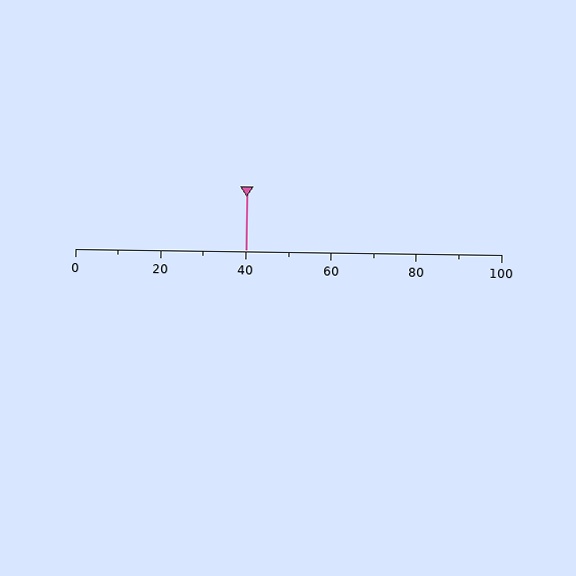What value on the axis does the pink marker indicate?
The marker indicates approximately 40.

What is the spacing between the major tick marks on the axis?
The major ticks are spaced 20 apart.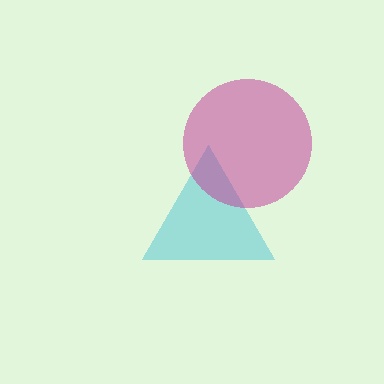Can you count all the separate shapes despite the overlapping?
Yes, there are 2 separate shapes.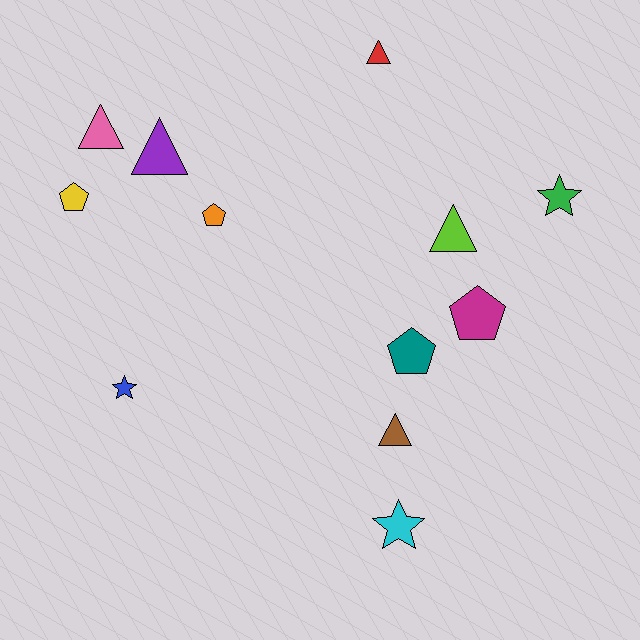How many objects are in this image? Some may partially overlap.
There are 12 objects.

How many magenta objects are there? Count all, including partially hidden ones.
There is 1 magenta object.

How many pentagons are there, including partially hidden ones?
There are 4 pentagons.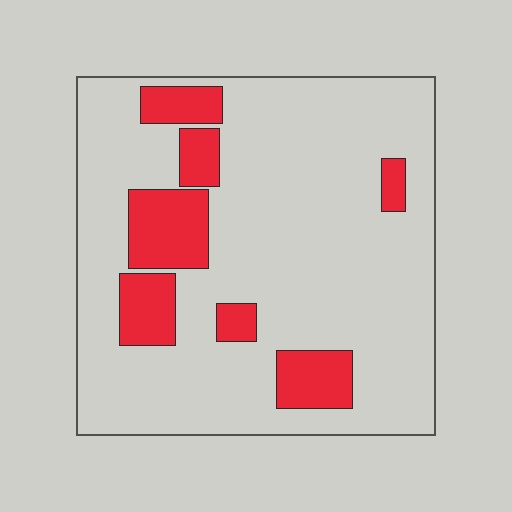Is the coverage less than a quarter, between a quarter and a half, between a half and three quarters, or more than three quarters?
Less than a quarter.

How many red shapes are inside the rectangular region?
7.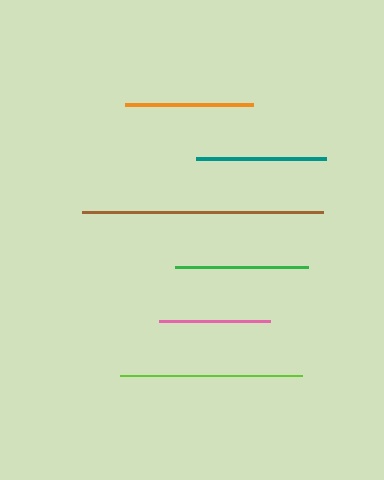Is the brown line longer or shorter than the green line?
The brown line is longer than the green line.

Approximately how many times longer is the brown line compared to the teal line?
The brown line is approximately 1.9 times the length of the teal line.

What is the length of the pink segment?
The pink segment is approximately 111 pixels long.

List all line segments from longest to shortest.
From longest to shortest: brown, lime, green, teal, orange, pink.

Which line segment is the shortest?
The pink line is the shortest at approximately 111 pixels.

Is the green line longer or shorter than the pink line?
The green line is longer than the pink line.